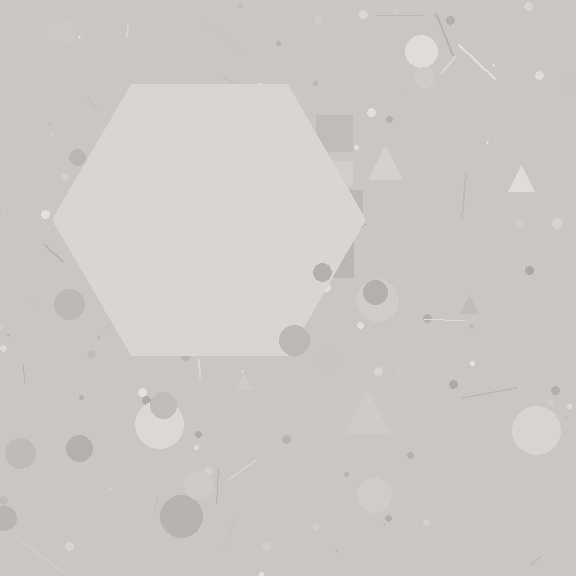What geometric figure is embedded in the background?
A hexagon is embedded in the background.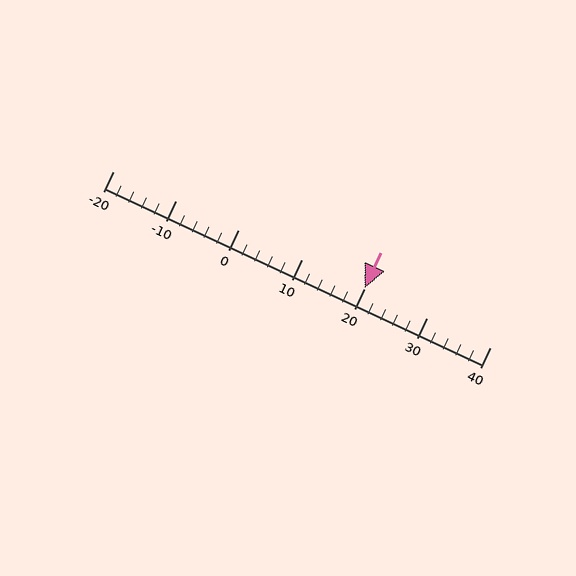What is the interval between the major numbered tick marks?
The major tick marks are spaced 10 units apart.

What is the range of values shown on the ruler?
The ruler shows values from -20 to 40.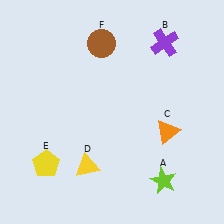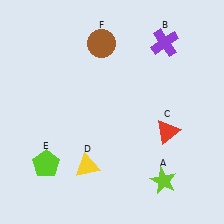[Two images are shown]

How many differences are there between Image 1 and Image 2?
There are 2 differences between the two images.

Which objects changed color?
C changed from orange to red. E changed from yellow to lime.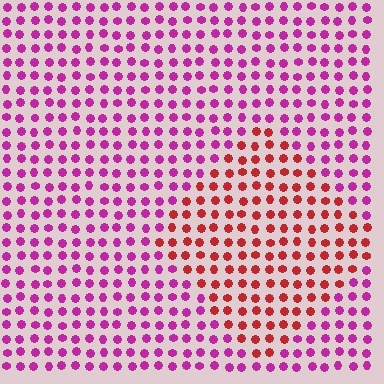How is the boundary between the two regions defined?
The boundary is defined purely by a slight shift in hue (about 46 degrees). Spacing, size, and orientation are identical on both sides.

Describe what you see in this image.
The image is filled with small magenta elements in a uniform arrangement. A diamond-shaped region is visible where the elements are tinted to a slightly different hue, forming a subtle color boundary.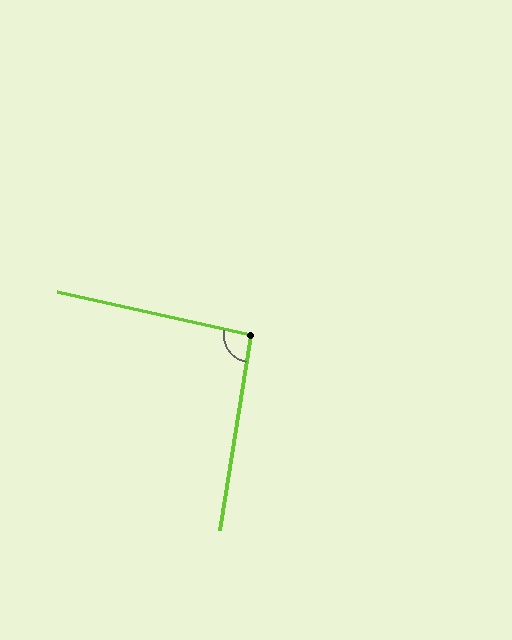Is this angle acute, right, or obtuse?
It is approximately a right angle.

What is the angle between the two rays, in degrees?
Approximately 94 degrees.